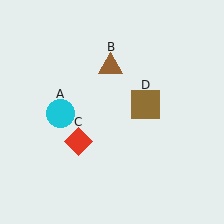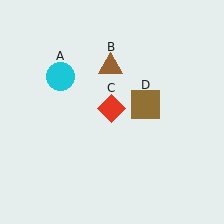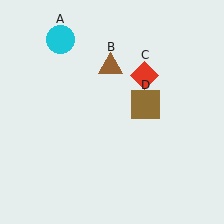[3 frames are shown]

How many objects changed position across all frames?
2 objects changed position: cyan circle (object A), red diamond (object C).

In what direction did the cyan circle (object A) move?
The cyan circle (object A) moved up.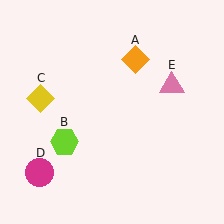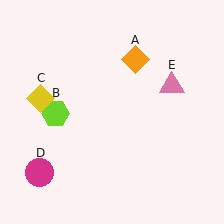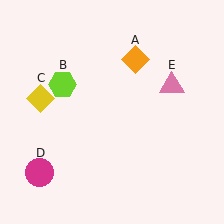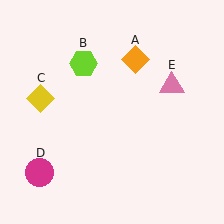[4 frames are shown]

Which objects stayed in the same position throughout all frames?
Orange diamond (object A) and yellow diamond (object C) and magenta circle (object D) and pink triangle (object E) remained stationary.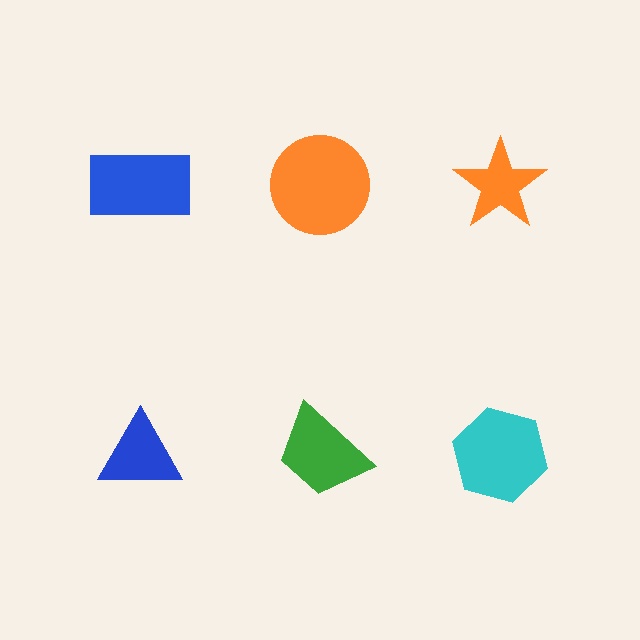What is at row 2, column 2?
A green trapezoid.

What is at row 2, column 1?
A blue triangle.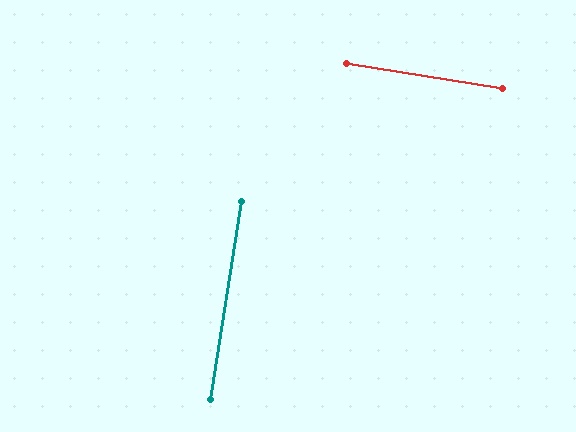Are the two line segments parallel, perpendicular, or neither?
Perpendicular — they meet at approximately 90°.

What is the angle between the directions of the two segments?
Approximately 90 degrees.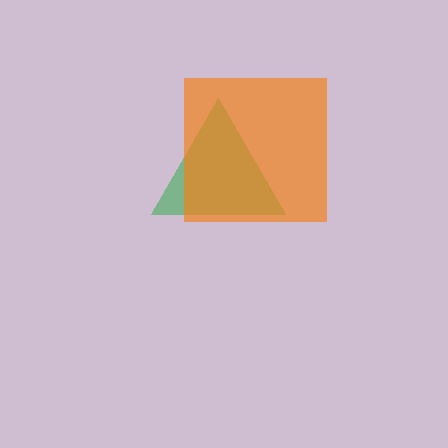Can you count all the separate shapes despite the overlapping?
Yes, there are 2 separate shapes.